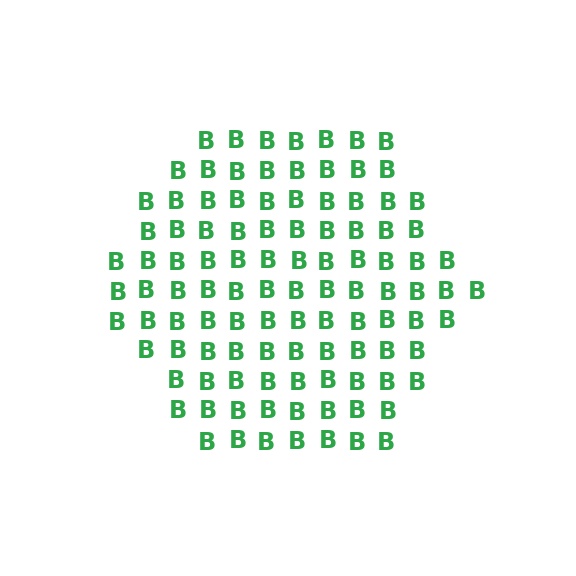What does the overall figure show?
The overall figure shows a hexagon.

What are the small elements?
The small elements are letter B's.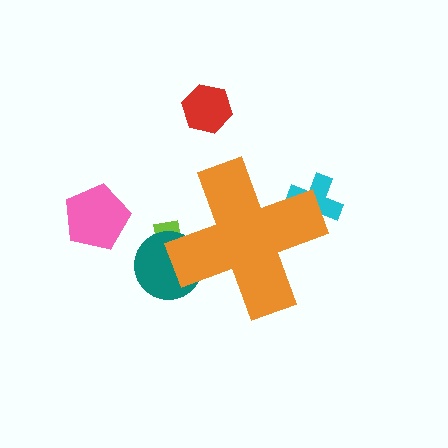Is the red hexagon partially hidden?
No, the red hexagon is fully visible.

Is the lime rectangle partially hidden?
Yes, the lime rectangle is partially hidden behind the orange cross.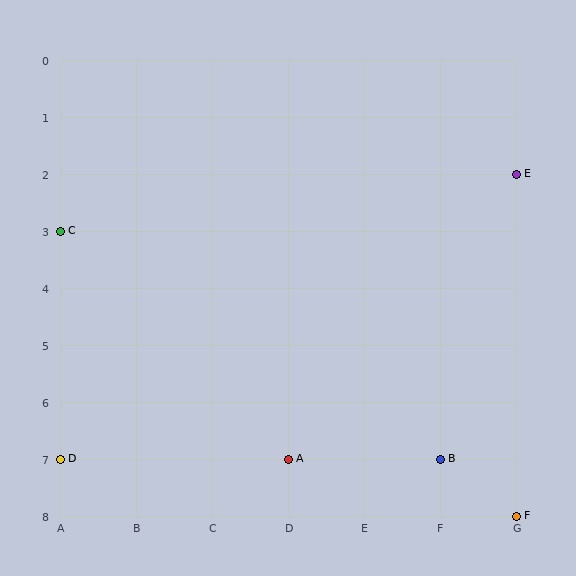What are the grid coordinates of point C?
Point C is at grid coordinates (A, 3).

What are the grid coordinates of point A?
Point A is at grid coordinates (D, 7).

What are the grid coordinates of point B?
Point B is at grid coordinates (F, 7).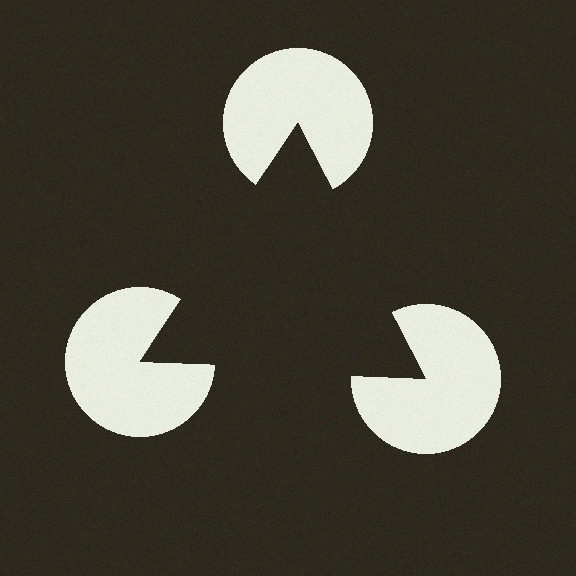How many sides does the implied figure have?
3 sides.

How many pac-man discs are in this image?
There are 3 — one at each vertex of the illusory triangle.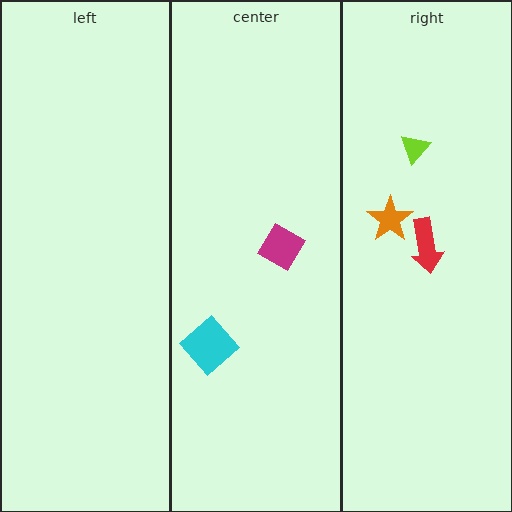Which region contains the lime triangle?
The right region.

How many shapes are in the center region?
2.